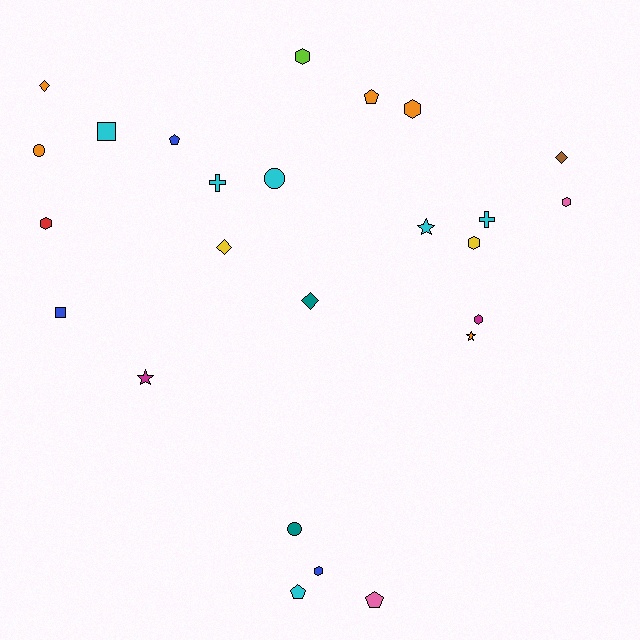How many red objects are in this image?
There is 1 red object.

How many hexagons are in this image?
There are 7 hexagons.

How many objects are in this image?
There are 25 objects.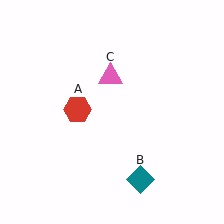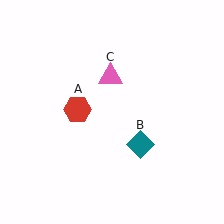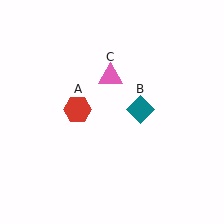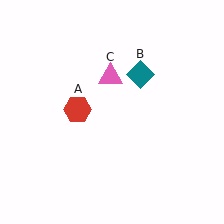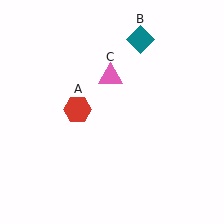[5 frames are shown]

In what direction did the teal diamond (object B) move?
The teal diamond (object B) moved up.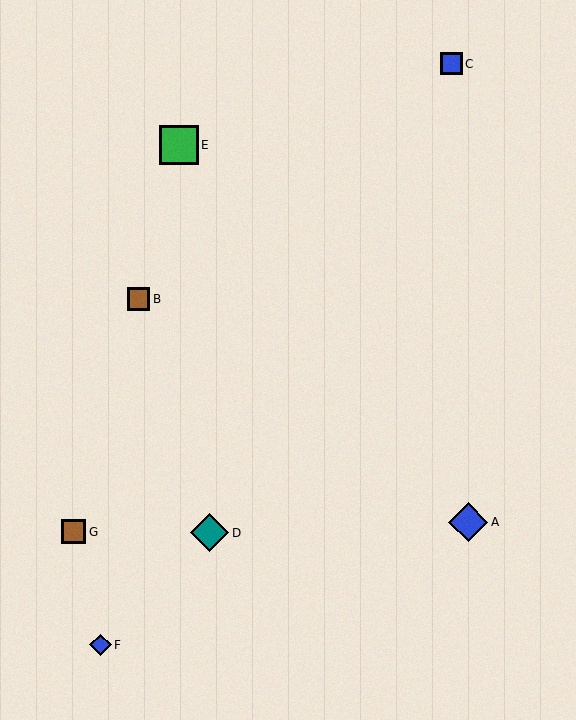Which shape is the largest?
The blue diamond (labeled A) is the largest.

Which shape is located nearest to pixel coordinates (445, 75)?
The blue square (labeled C) at (451, 64) is nearest to that location.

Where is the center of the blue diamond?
The center of the blue diamond is at (468, 522).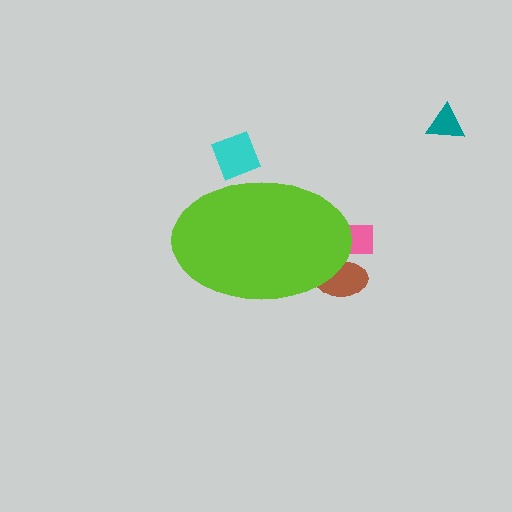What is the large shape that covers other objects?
A lime ellipse.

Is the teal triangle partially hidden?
No, the teal triangle is fully visible.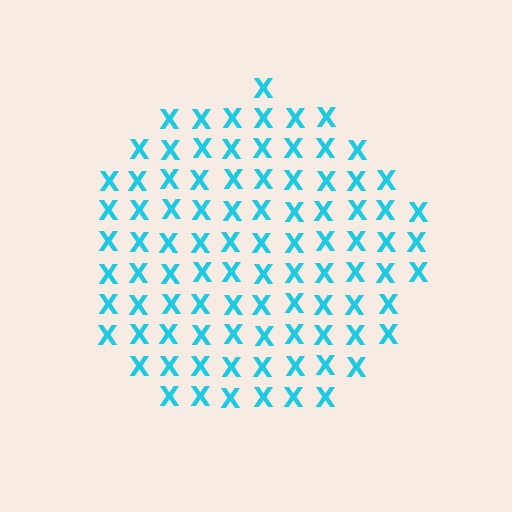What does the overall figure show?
The overall figure shows a circle.